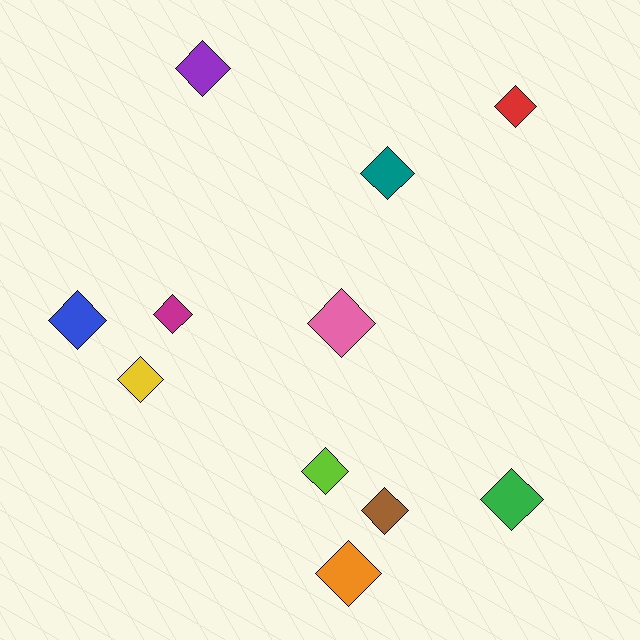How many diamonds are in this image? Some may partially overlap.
There are 11 diamonds.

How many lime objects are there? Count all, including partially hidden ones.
There is 1 lime object.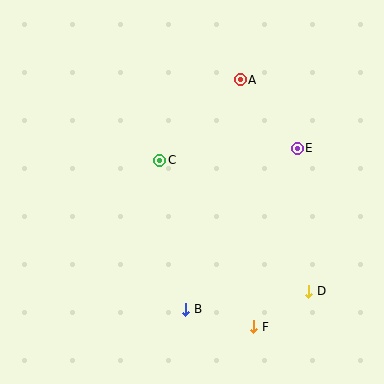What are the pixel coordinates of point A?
Point A is at (240, 80).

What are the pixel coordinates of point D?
Point D is at (309, 291).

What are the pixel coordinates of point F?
Point F is at (254, 327).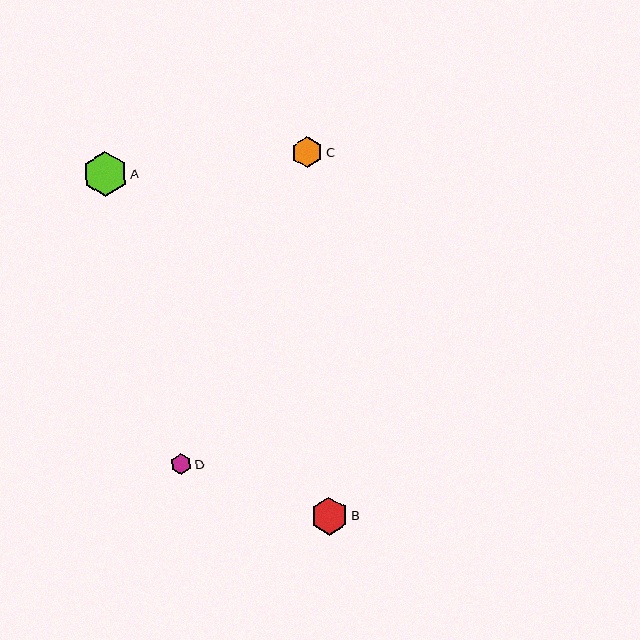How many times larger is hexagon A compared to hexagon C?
Hexagon A is approximately 1.5 times the size of hexagon C.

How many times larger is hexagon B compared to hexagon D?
Hexagon B is approximately 1.8 times the size of hexagon D.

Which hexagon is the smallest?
Hexagon D is the smallest with a size of approximately 21 pixels.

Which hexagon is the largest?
Hexagon A is the largest with a size of approximately 45 pixels.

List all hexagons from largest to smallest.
From largest to smallest: A, B, C, D.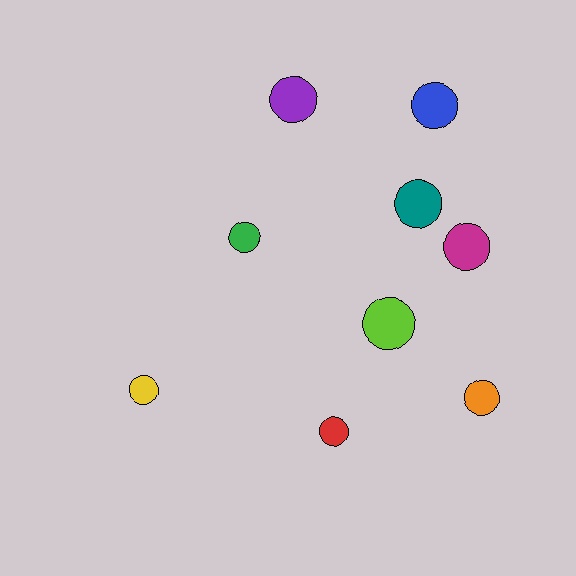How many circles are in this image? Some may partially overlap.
There are 9 circles.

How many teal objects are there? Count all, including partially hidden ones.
There is 1 teal object.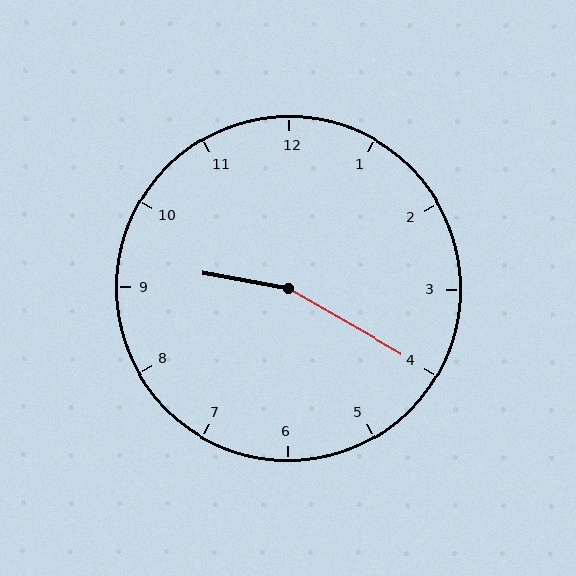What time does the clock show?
9:20.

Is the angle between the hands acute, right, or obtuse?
It is obtuse.